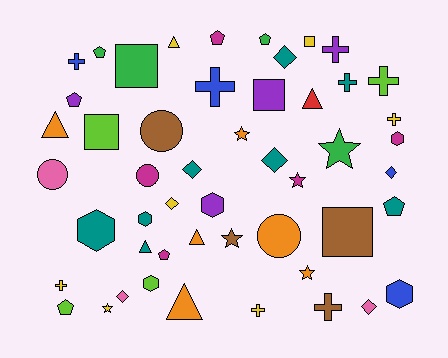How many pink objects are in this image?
There are 3 pink objects.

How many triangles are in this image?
There are 6 triangles.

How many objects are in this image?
There are 50 objects.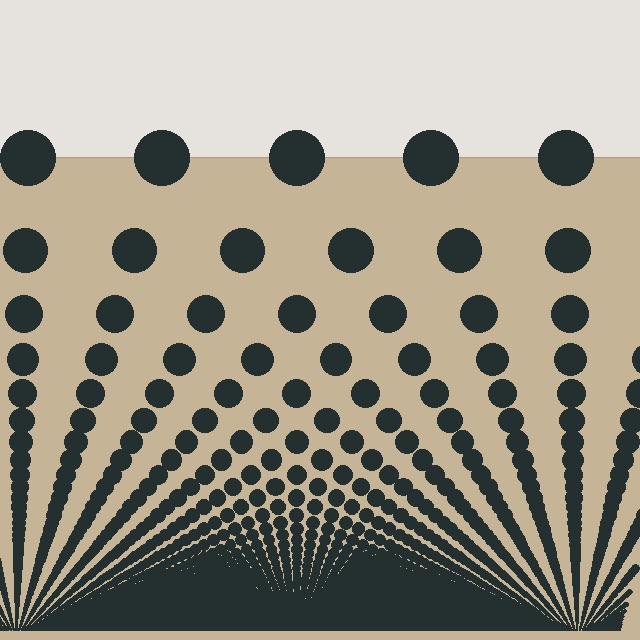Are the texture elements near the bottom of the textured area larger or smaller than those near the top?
Smaller. The gradient is inverted — elements near the bottom are smaller and denser.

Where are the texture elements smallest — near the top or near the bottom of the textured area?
Near the bottom.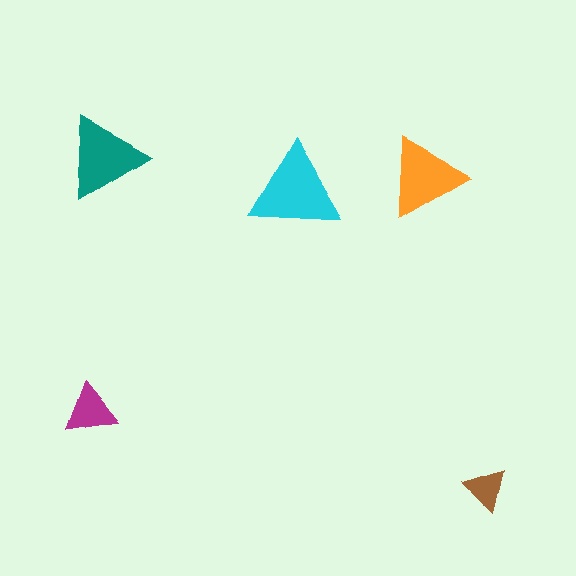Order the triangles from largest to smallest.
the cyan one, the teal one, the orange one, the magenta one, the brown one.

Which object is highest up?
The teal triangle is topmost.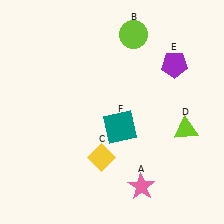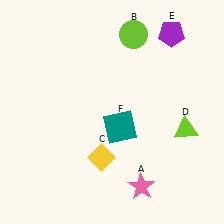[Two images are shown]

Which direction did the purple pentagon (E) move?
The purple pentagon (E) moved up.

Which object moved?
The purple pentagon (E) moved up.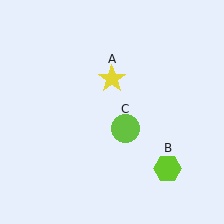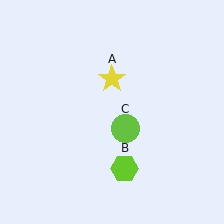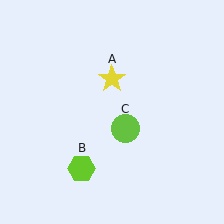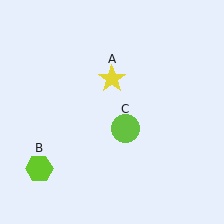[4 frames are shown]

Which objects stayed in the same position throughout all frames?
Yellow star (object A) and lime circle (object C) remained stationary.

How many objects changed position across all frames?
1 object changed position: lime hexagon (object B).